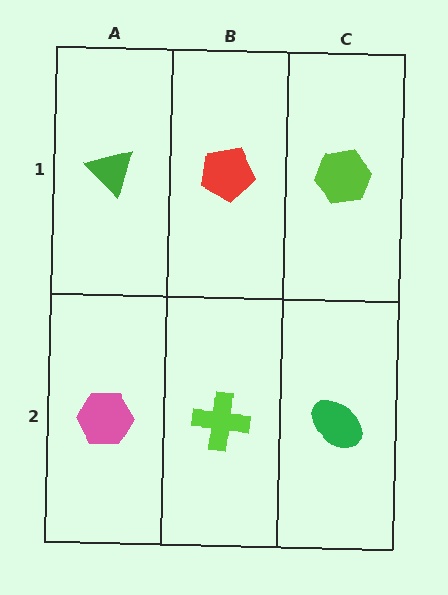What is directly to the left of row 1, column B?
A green triangle.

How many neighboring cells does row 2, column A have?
2.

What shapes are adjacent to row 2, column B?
A red pentagon (row 1, column B), a pink hexagon (row 2, column A), a green ellipse (row 2, column C).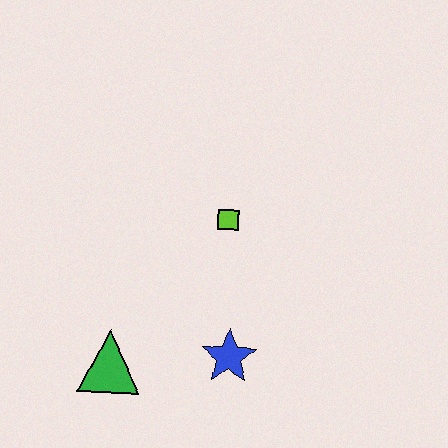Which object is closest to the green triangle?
The blue star is closest to the green triangle.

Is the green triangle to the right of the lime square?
No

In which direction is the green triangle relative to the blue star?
The green triangle is to the left of the blue star.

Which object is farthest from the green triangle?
The lime square is farthest from the green triangle.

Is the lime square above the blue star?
Yes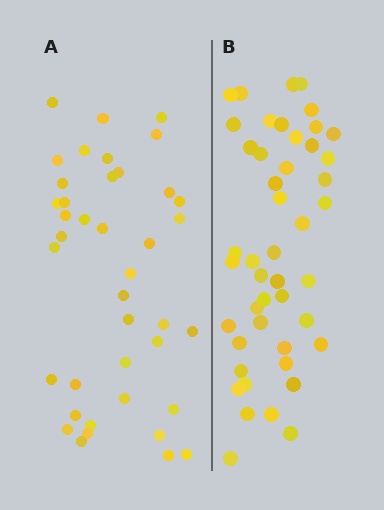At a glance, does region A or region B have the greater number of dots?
Region B (the right region) has more dots.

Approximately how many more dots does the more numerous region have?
Region B has about 6 more dots than region A.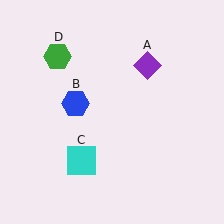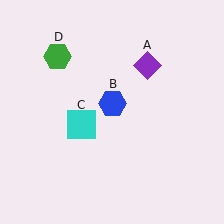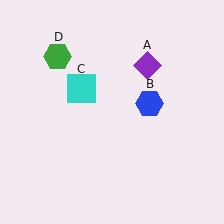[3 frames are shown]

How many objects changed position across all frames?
2 objects changed position: blue hexagon (object B), cyan square (object C).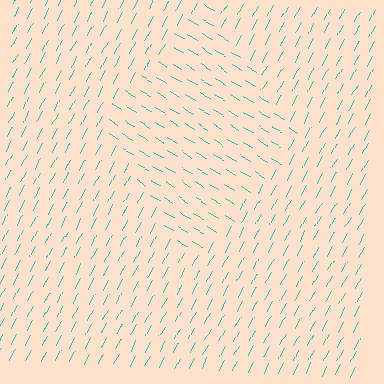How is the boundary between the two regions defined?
The boundary is defined purely by a change in line orientation (approximately 87 degrees difference). All lines are the same color and thickness.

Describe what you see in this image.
The image is filled with small cyan line segments. A diamond region in the image has lines oriented differently from the surrounding lines, creating a visible texture boundary.